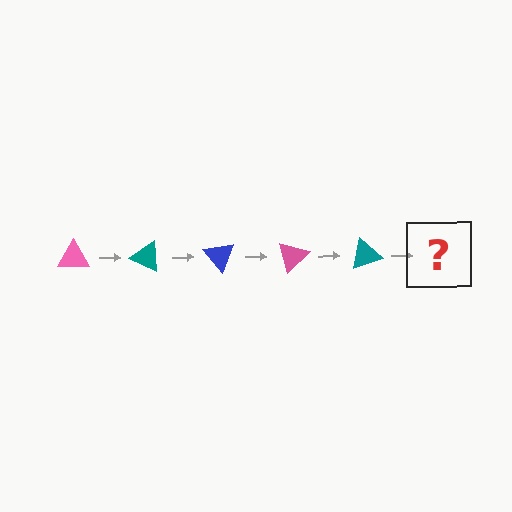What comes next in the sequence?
The next element should be a blue triangle, rotated 125 degrees from the start.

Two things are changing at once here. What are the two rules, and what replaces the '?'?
The two rules are that it rotates 25 degrees each step and the color cycles through pink, teal, and blue. The '?' should be a blue triangle, rotated 125 degrees from the start.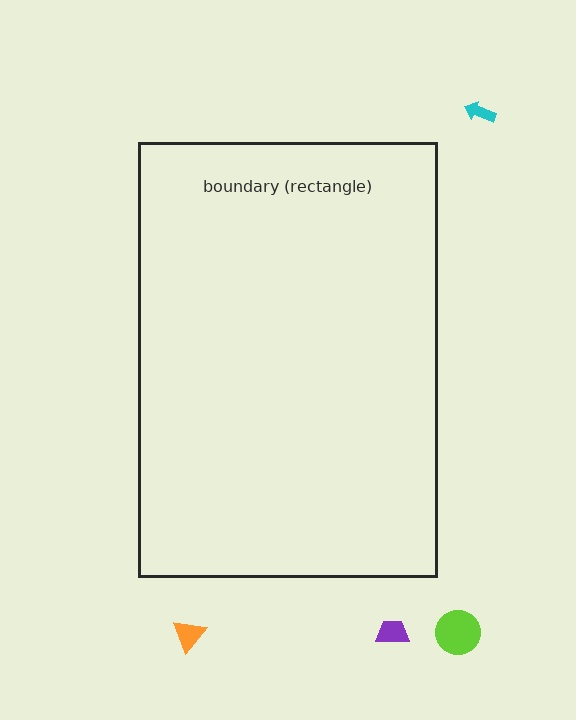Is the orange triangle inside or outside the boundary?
Outside.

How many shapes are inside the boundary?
0 inside, 4 outside.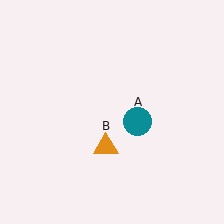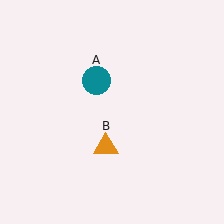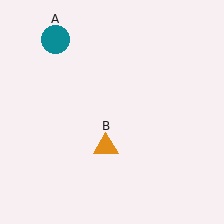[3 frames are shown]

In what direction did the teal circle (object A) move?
The teal circle (object A) moved up and to the left.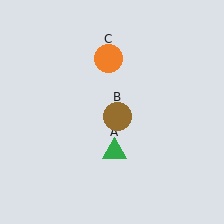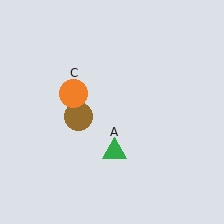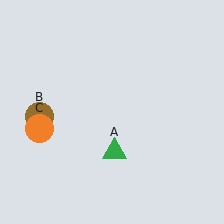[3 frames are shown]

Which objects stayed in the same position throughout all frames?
Green triangle (object A) remained stationary.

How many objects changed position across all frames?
2 objects changed position: brown circle (object B), orange circle (object C).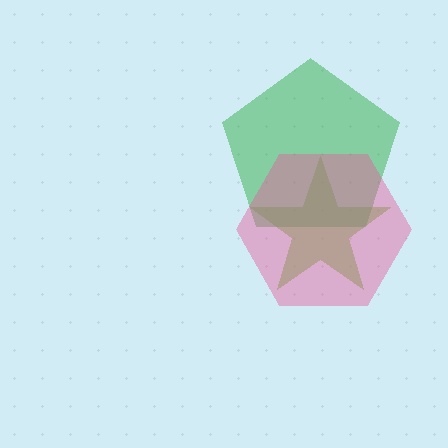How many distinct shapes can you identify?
There are 3 distinct shapes: a lime star, a green pentagon, a pink hexagon.